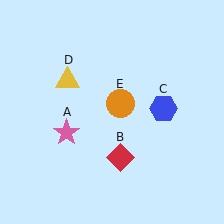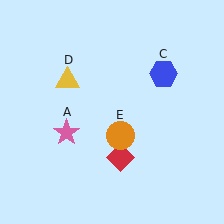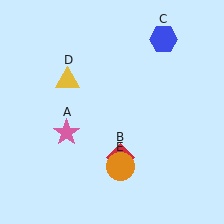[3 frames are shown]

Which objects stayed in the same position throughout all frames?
Pink star (object A) and red diamond (object B) and yellow triangle (object D) remained stationary.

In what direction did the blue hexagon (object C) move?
The blue hexagon (object C) moved up.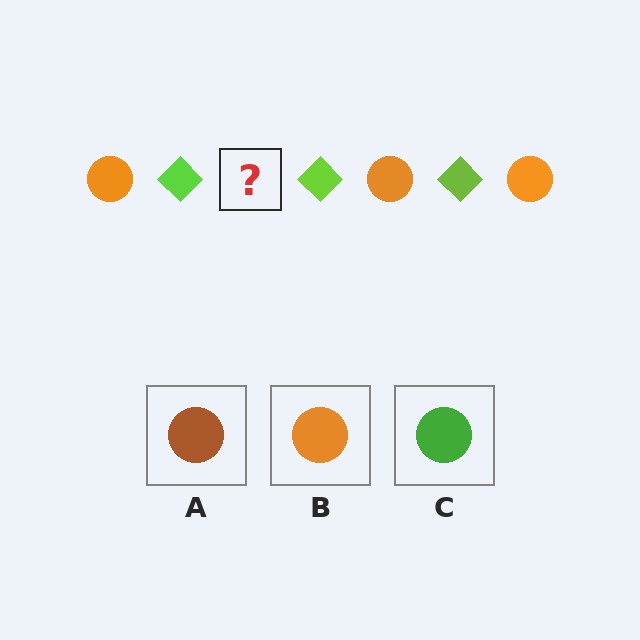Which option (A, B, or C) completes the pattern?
B.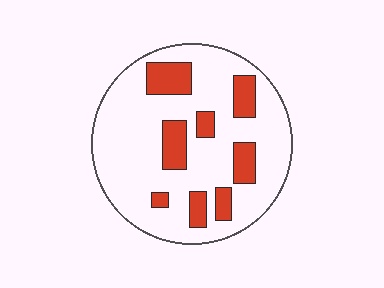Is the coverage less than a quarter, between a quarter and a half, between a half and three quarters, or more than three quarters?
Less than a quarter.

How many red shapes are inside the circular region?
8.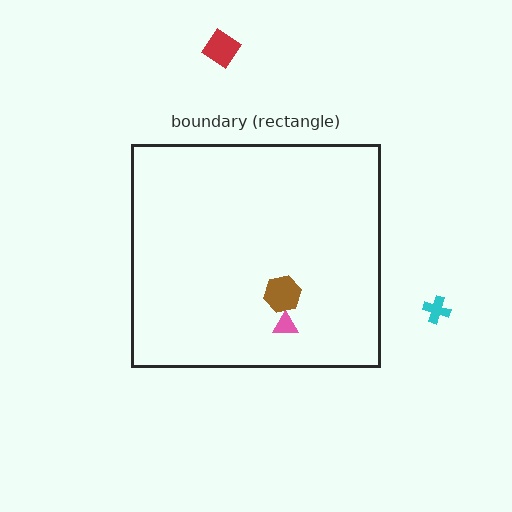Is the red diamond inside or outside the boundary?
Outside.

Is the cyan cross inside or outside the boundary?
Outside.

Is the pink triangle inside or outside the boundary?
Inside.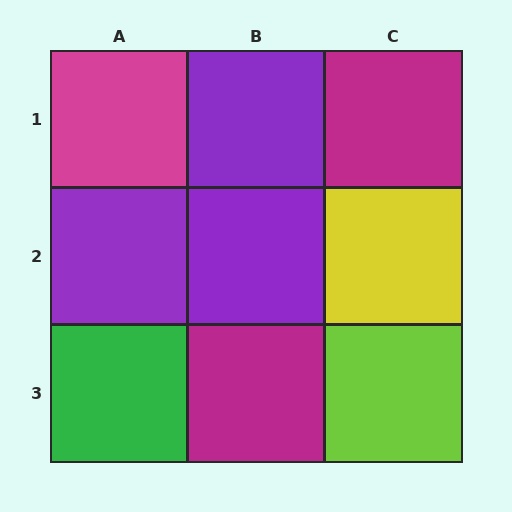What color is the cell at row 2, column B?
Purple.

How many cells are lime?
1 cell is lime.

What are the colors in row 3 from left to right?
Green, magenta, lime.